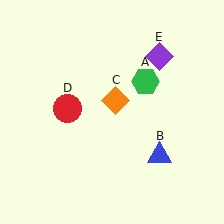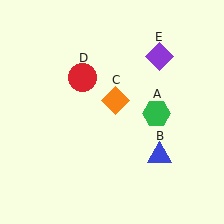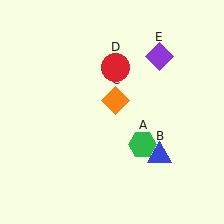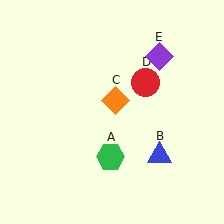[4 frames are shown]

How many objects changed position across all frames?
2 objects changed position: green hexagon (object A), red circle (object D).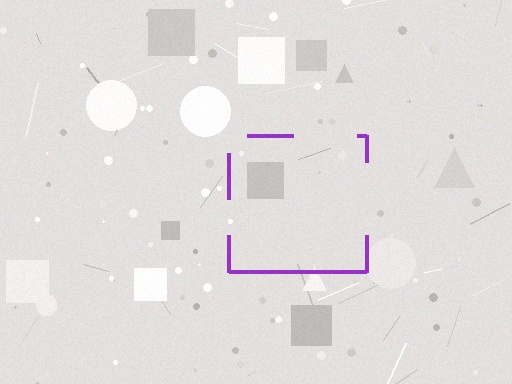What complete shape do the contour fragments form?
The contour fragments form a square.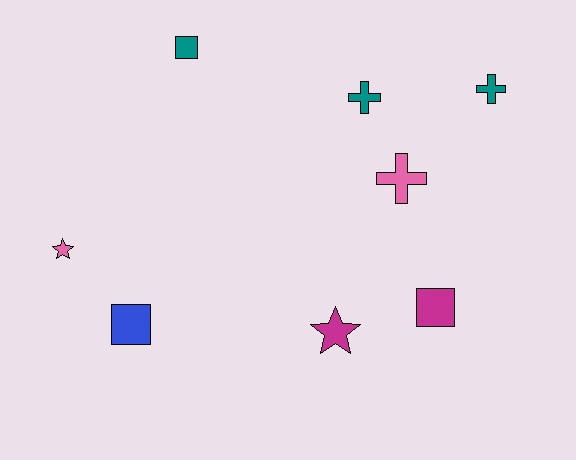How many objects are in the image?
There are 8 objects.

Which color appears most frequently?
Teal, with 3 objects.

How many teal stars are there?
There are no teal stars.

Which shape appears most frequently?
Square, with 3 objects.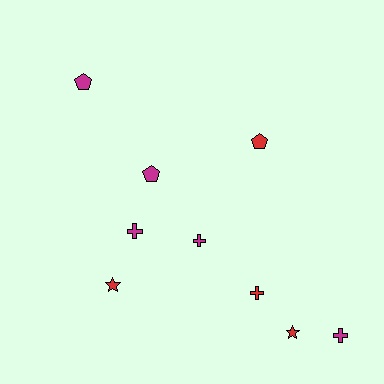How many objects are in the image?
There are 9 objects.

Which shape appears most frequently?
Cross, with 4 objects.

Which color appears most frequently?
Magenta, with 5 objects.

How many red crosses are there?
There is 1 red cross.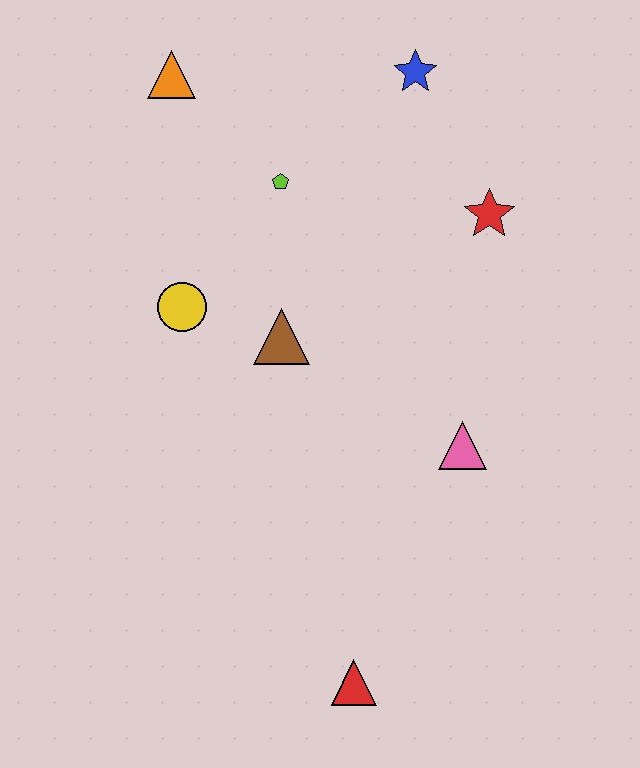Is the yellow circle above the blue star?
No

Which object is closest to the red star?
The blue star is closest to the red star.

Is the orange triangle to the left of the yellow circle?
Yes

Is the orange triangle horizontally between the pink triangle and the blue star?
No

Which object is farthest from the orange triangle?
The red triangle is farthest from the orange triangle.